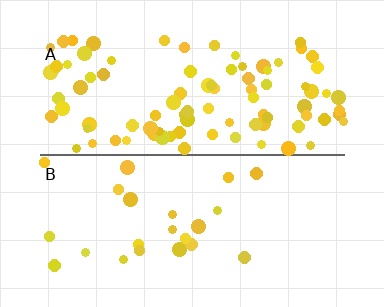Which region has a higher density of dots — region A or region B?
A (the top).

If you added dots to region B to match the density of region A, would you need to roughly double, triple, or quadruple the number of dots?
Approximately quadruple.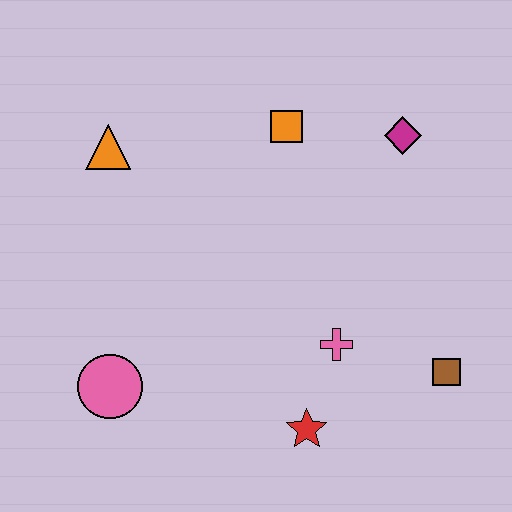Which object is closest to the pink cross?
The red star is closest to the pink cross.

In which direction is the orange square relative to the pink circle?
The orange square is above the pink circle.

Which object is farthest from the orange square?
The pink circle is farthest from the orange square.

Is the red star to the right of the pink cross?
No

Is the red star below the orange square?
Yes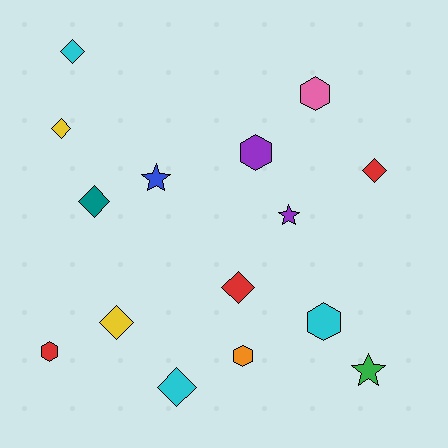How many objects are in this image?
There are 15 objects.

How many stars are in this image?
There are 3 stars.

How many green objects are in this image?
There is 1 green object.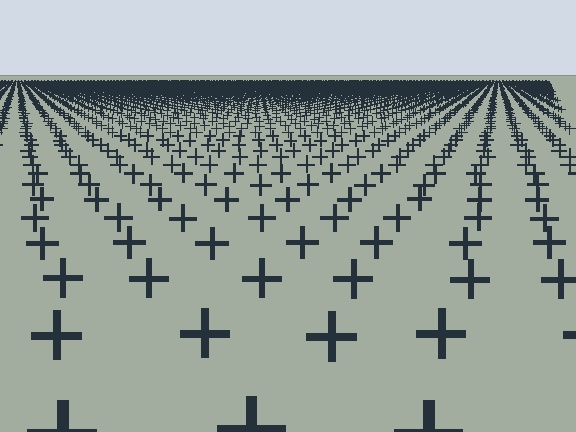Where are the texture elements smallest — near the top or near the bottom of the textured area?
Near the top.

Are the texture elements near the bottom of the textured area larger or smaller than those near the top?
Larger. Near the bottom, elements are closer to the viewer and appear at a bigger on-screen size.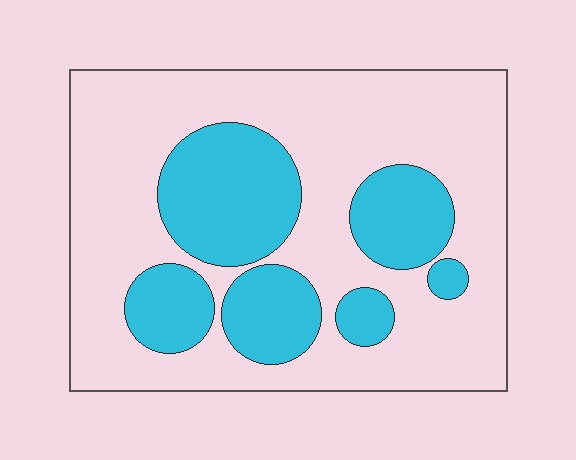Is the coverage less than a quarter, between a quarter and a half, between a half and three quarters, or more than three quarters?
Between a quarter and a half.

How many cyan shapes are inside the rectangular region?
6.